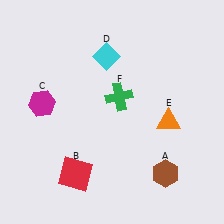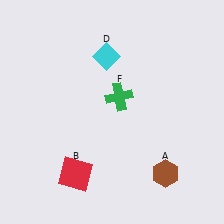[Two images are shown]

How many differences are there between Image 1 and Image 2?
There are 2 differences between the two images.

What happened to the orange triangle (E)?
The orange triangle (E) was removed in Image 2. It was in the bottom-right area of Image 1.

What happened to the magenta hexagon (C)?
The magenta hexagon (C) was removed in Image 2. It was in the top-left area of Image 1.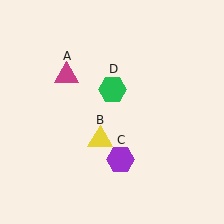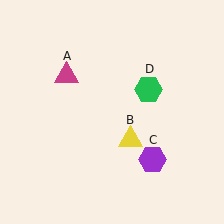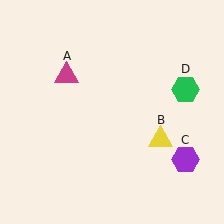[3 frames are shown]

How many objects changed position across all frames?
3 objects changed position: yellow triangle (object B), purple hexagon (object C), green hexagon (object D).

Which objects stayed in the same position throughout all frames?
Magenta triangle (object A) remained stationary.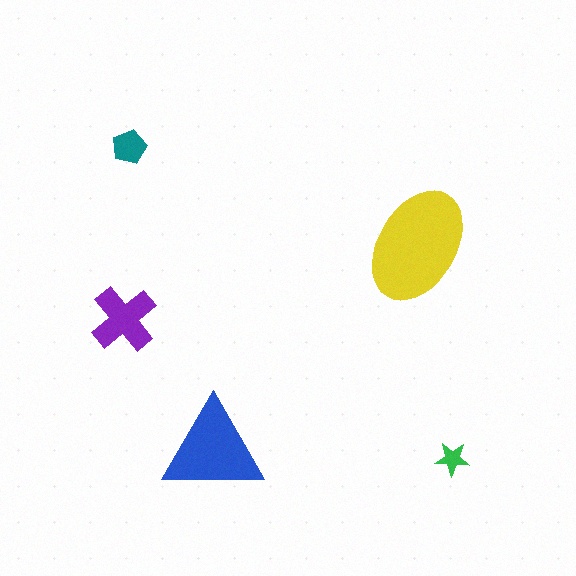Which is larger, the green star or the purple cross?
The purple cross.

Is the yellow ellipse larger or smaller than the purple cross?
Larger.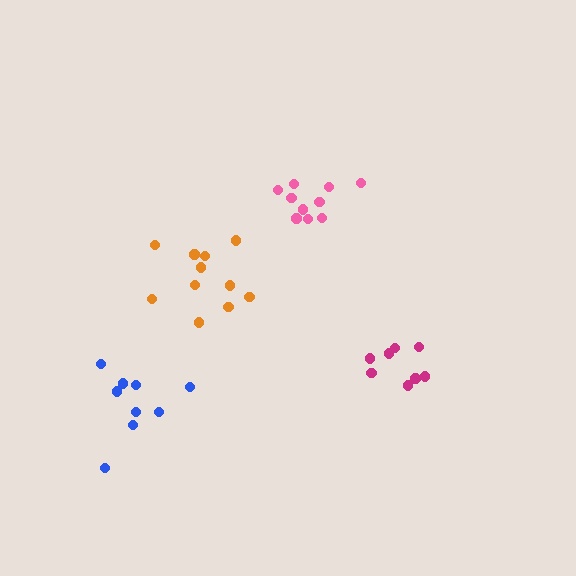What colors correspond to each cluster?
The clusters are colored: pink, magenta, orange, blue.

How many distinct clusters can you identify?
There are 4 distinct clusters.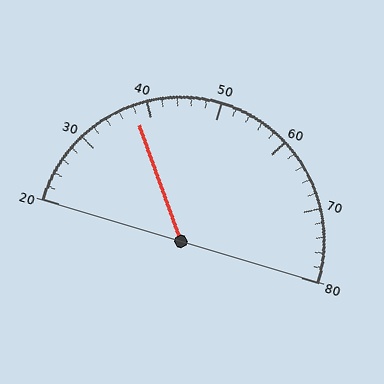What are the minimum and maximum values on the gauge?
The gauge ranges from 20 to 80.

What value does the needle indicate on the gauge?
The needle indicates approximately 38.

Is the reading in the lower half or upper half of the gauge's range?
The reading is in the lower half of the range (20 to 80).